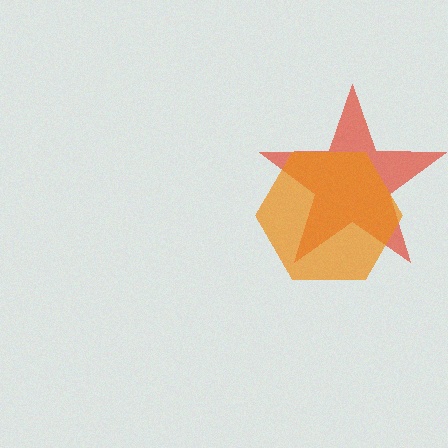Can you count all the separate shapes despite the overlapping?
Yes, there are 2 separate shapes.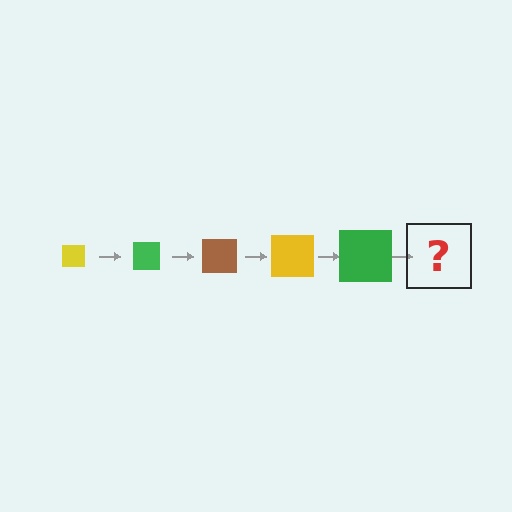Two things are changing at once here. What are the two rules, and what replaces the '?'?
The two rules are that the square grows larger each step and the color cycles through yellow, green, and brown. The '?' should be a brown square, larger than the previous one.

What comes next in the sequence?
The next element should be a brown square, larger than the previous one.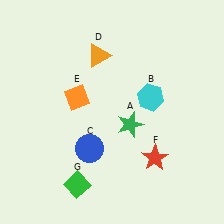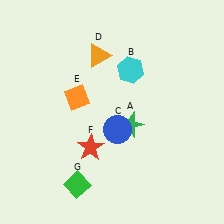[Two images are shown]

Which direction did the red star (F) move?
The red star (F) moved left.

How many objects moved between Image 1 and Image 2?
3 objects moved between the two images.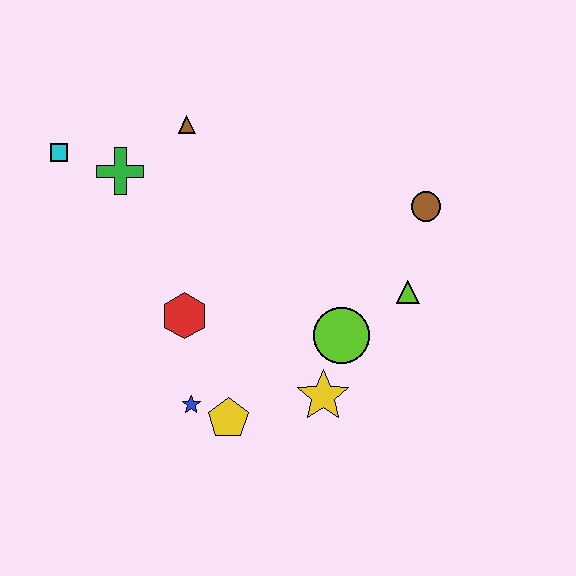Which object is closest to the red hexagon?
The blue star is closest to the red hexagon.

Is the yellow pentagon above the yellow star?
No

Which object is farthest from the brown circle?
The cyan square is farthest from the brown circle.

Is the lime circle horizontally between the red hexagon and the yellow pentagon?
No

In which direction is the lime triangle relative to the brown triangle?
The lime triangle is to the right of the brown triangle.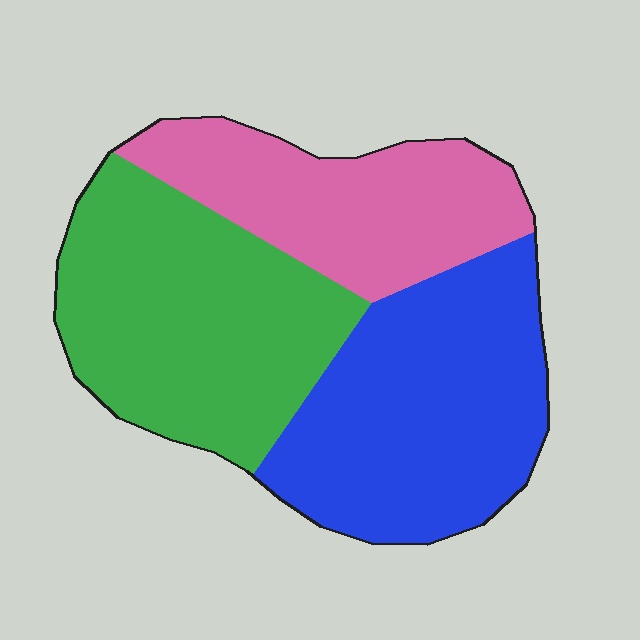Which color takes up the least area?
Pink, at roughly 25%.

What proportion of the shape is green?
Green covers 37% of the shape.